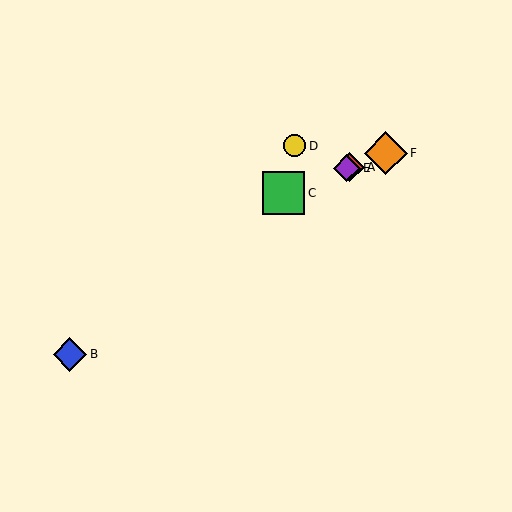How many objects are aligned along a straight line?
4 objects (A, C, E, F) are aligned along a straight line.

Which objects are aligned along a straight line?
Objects A, C, E, F are aligned along a straight line.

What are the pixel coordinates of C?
Object C is at (284, 193).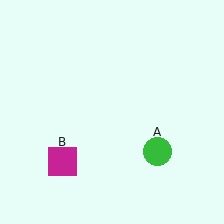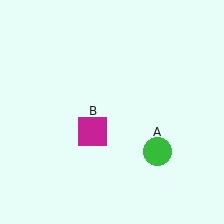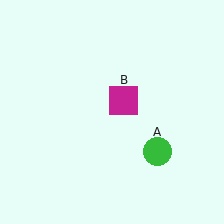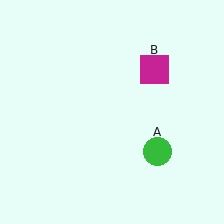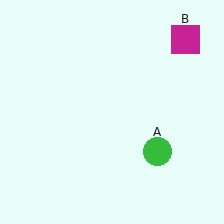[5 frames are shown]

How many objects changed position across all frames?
1 object changed position: magenta square (object B).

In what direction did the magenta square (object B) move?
The magenta square (object B) moved up and to the right.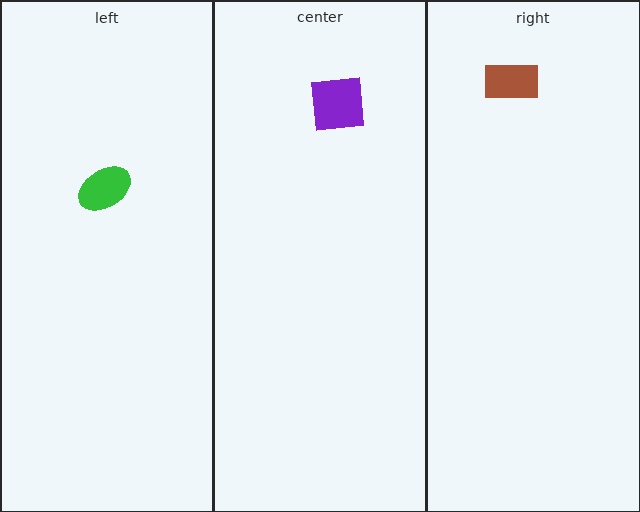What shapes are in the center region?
The purple square.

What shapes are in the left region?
The green ellipse.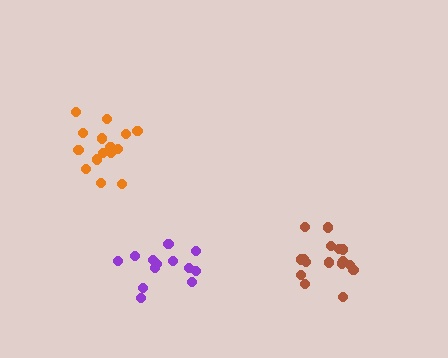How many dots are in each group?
Group 1: 14 dots, Group 2: 16 dots, Group 3: 15 dots (45 total).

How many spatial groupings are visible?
There are 3 spatial groupings.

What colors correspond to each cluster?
The clusters are colored: purple, brown, orange.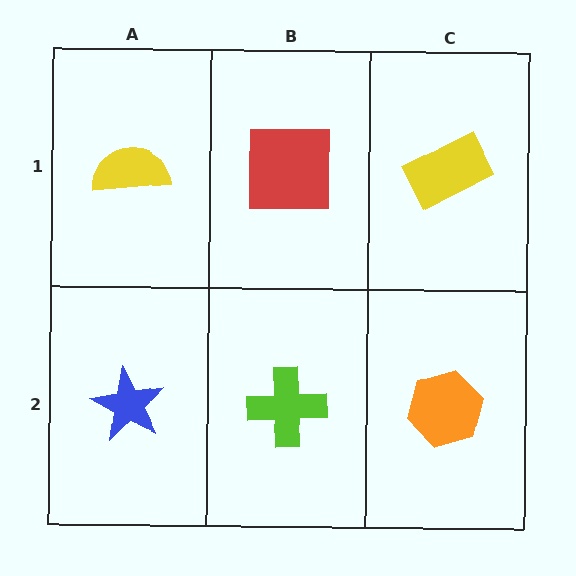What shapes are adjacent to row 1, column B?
A lime cross (row 2, column B), a yellow semicircle (row 1, column A), a yellow rectangle (row 1, column C).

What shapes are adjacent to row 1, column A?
A blue star (row 2, column A), a red square (row 1, column B).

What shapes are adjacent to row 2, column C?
A yellow rectangle (row 1, column C), a lime cross (row 2, column B).